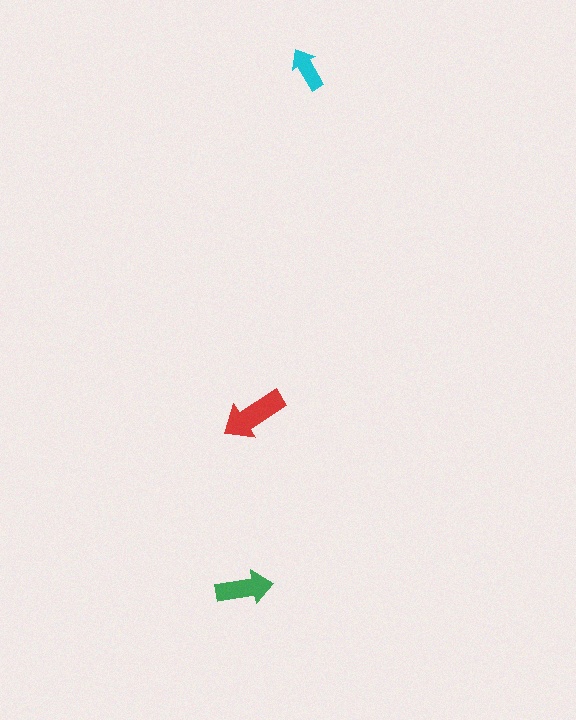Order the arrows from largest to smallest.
the red one, the green one, the cyan one.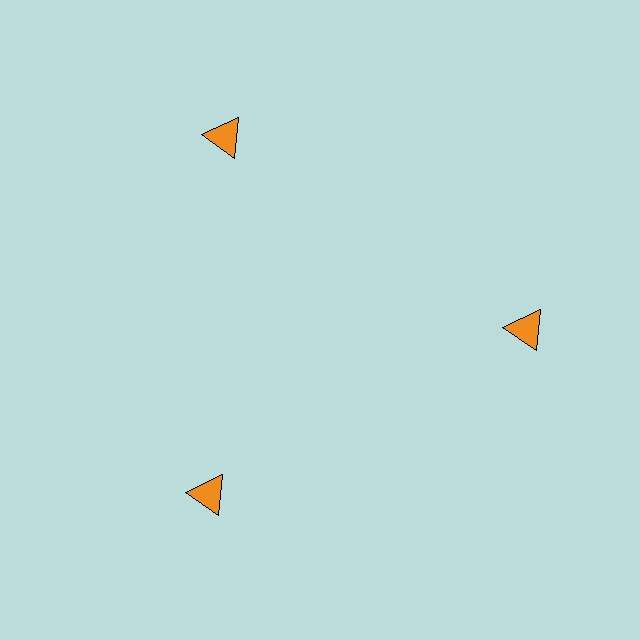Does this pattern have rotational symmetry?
Yes, this pattern has 3-fold rotational symmetry. It looks the same after rotating 120 degrees around the center.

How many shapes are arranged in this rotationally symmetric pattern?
There are 3 shapes, arranged in 3 groups of 1.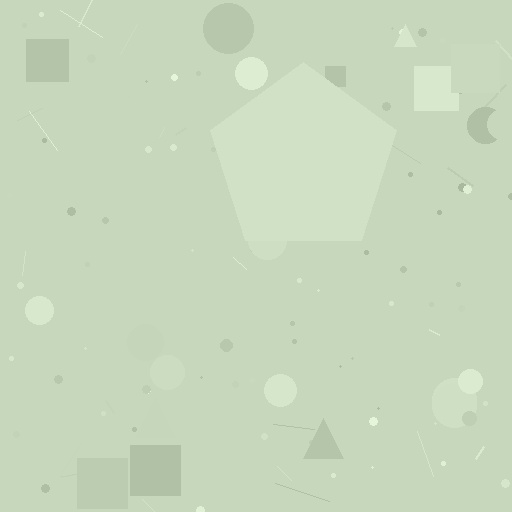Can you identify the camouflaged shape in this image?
The camouflaged shape is a pentagon.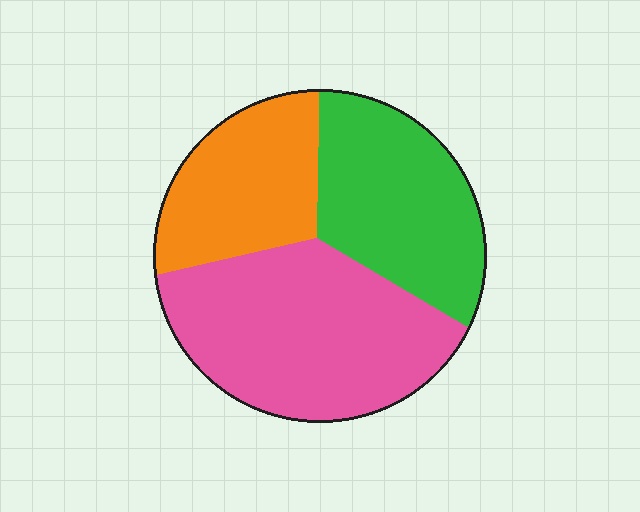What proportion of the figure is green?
Green takes up about one third (1/3) of the figure.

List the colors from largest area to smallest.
From largest to smallest: pink, green, orange.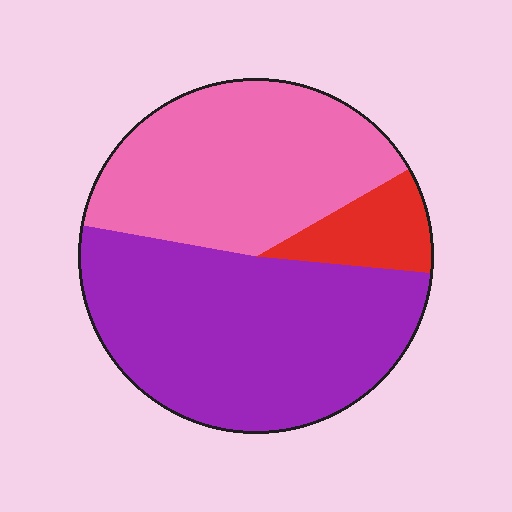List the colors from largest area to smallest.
From largest to smallest: purple, pink, red.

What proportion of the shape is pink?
Pink takes up between a third and a half of the shape.